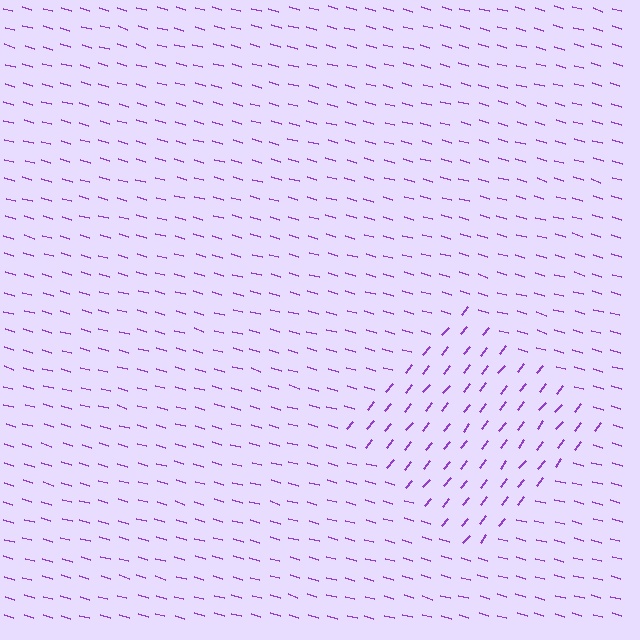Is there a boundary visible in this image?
Yes, there is a texture boundary formed by a change in line orientation.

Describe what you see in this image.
The image is filled with small purple line segments. A diamond region in the image has lines oriented differently from the surrounding lines, creating a visible texture boundary.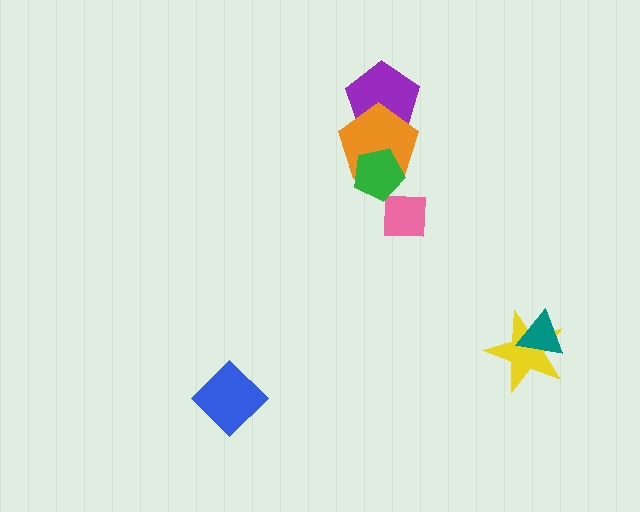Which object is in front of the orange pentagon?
The green pentagon is in front of the orange pentagon.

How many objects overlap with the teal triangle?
1 object overlaps with the teal triangle.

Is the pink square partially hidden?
Yes, it is partially covered by another shape.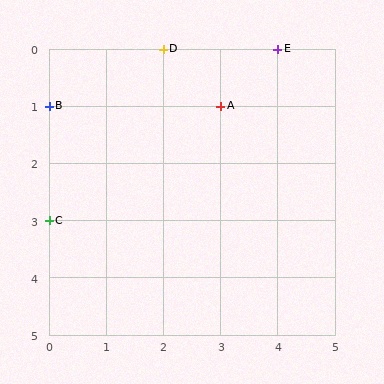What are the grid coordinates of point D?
Point D is at grid coordinates (2, 0).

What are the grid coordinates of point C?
Point C is at grid coordinates (0, 3).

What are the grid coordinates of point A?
Point A is at grid coordinates (3, 1).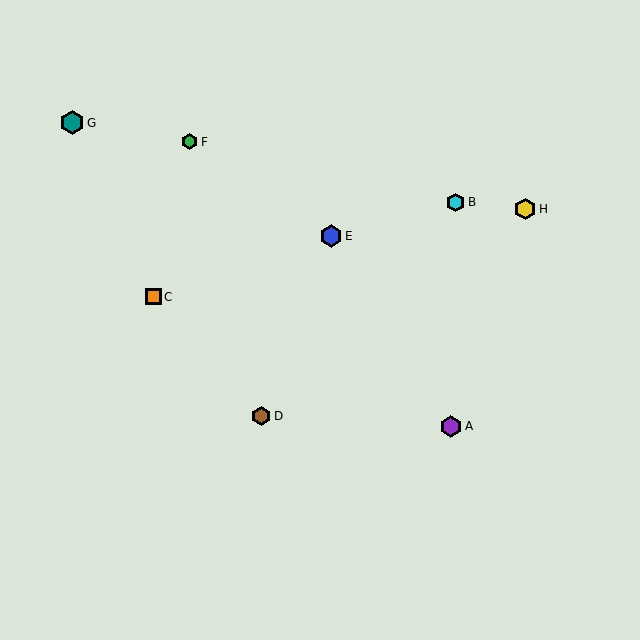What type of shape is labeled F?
Shape F is a green hexagon.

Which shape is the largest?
The teal hexagon (labeled G) is the largest.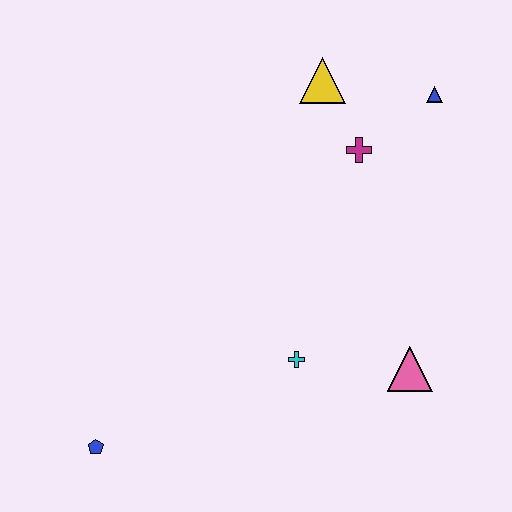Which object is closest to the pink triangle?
The cyan cross is closest to the pink triangle.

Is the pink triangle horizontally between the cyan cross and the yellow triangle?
No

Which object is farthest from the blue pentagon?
The blue triangle is farthest from the blue pentagon.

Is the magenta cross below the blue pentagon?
No